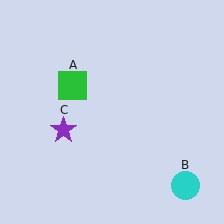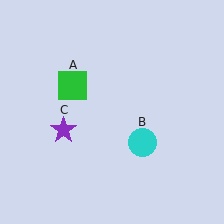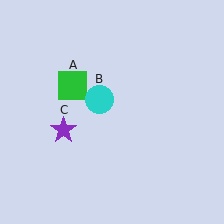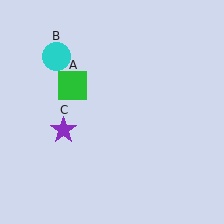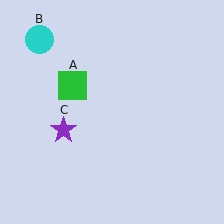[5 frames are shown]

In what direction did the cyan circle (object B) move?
The cyan circle (object B) moved up and to the left.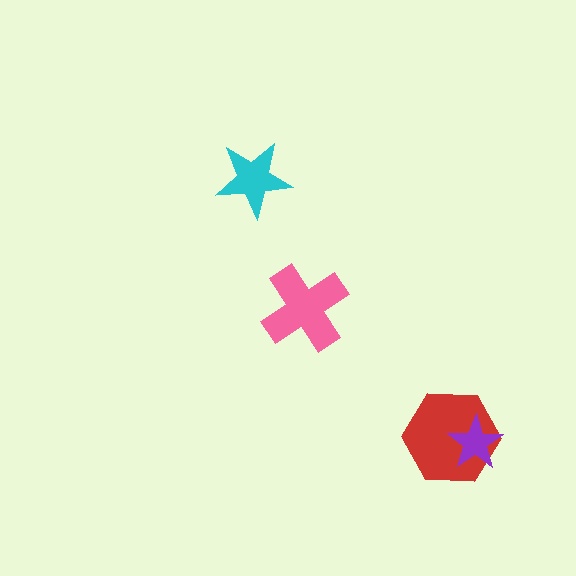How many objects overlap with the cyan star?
0 objects overlap with the cyan star.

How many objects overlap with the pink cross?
0 objects overlap with the pink cross.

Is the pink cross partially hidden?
No, no other shape covers it.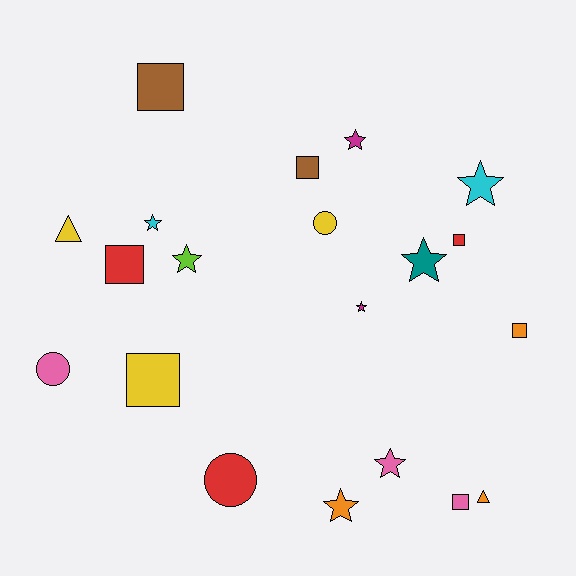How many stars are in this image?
There are 8 stars.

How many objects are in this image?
There are 20 objects.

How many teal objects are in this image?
There is 1 teal object.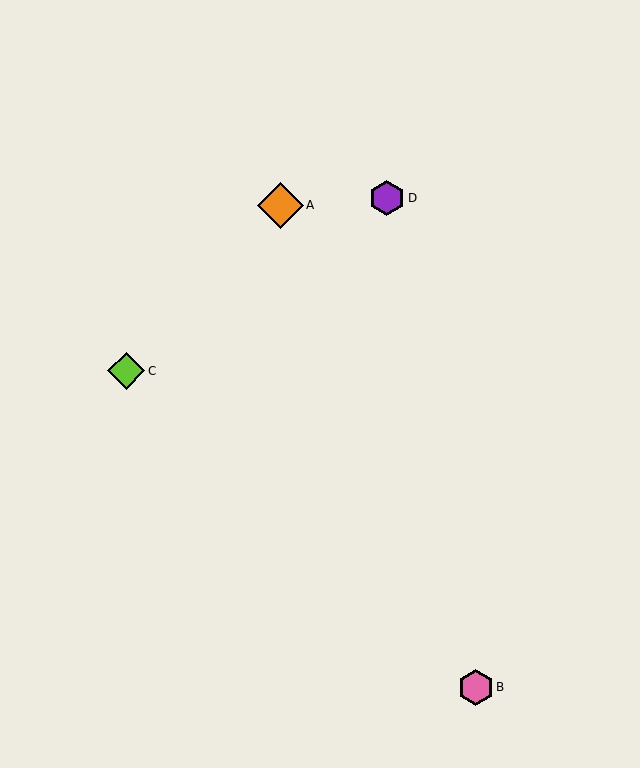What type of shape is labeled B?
Shape B is a pink hexagon.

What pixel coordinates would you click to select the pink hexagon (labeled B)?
Click at (476, 687) to select the pink hexagon B.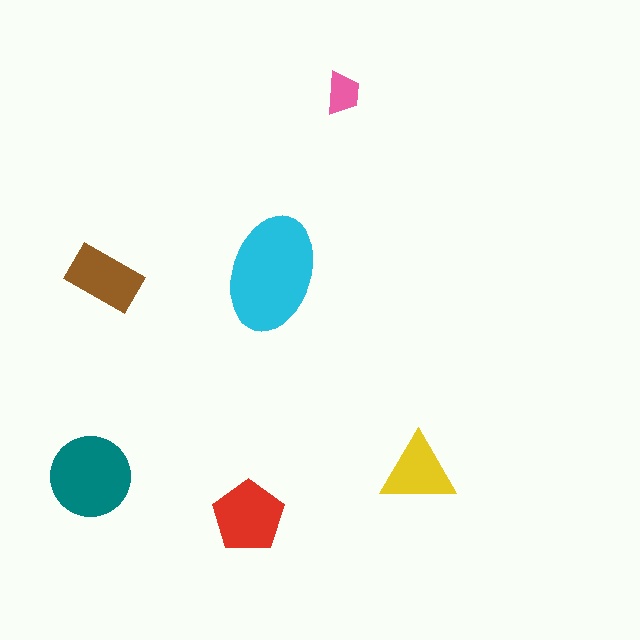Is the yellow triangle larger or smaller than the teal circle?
Smaller.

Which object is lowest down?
The red pentagon is bottommost.